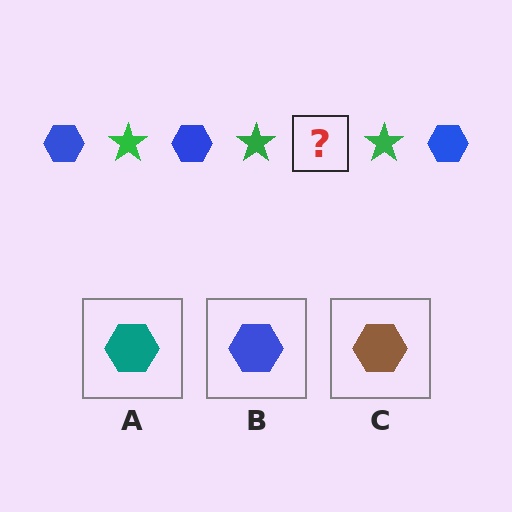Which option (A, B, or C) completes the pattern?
B.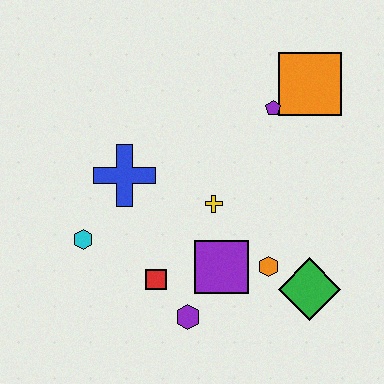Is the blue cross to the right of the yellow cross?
No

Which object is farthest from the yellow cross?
The orange square is farthest from the yellow cross.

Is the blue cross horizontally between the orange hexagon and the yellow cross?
No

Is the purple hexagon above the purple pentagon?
No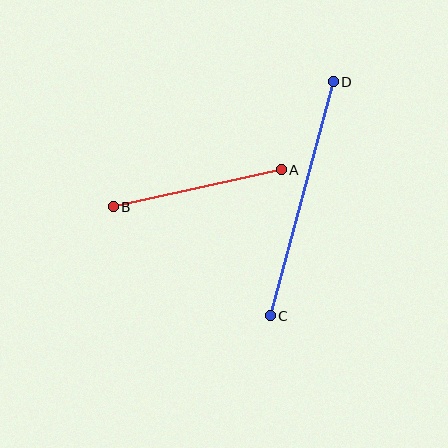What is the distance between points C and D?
The distance is approximately 243 pixels.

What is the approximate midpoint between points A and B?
The midpoint is at approximately (197, 188) pixels.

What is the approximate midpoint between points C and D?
The midpoint is at approximately (302, 199) pixels.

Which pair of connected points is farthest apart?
Points C and D are farthest apart.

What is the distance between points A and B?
The distance is approximately 172 pixels.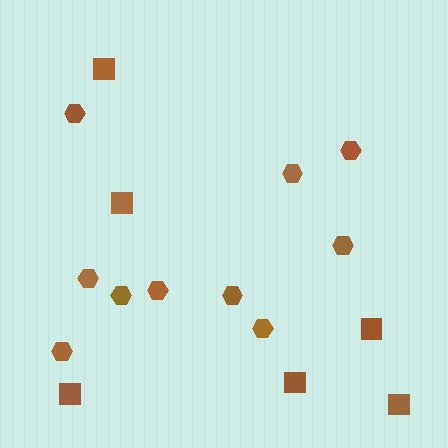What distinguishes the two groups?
There are 2 groups: one group of hexagons (10) and one group of squares (6).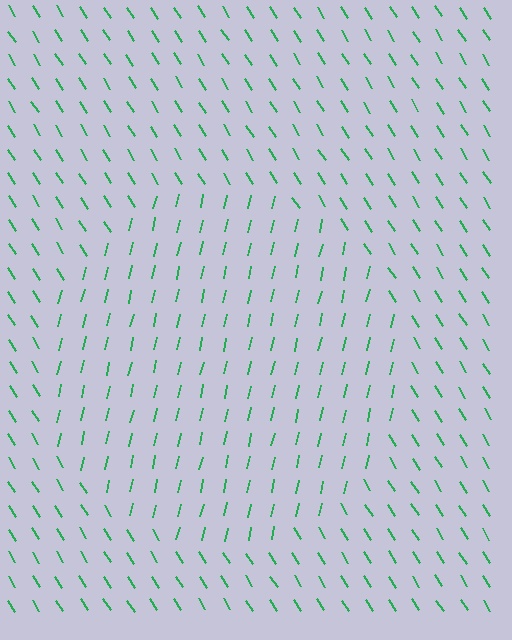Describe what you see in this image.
The image is filled with small green line segments. A circle region in the image has lines oriented differently from the surrounding lines, creating a visible texture boundary.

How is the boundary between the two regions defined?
The boundary is defined purely by a change in line orientation (approximately 45 degrees difference). All lines are the same color and thickness.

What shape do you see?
I see a circle.